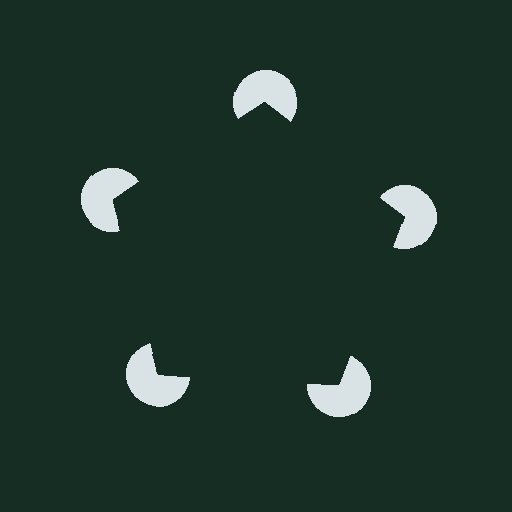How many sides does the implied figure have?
5 sides.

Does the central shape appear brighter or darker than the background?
It typically appears slightly darker than the background, even though no actual brightness change is drawn.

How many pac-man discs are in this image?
There are 5 — one at each vertex of the illusory pentagon.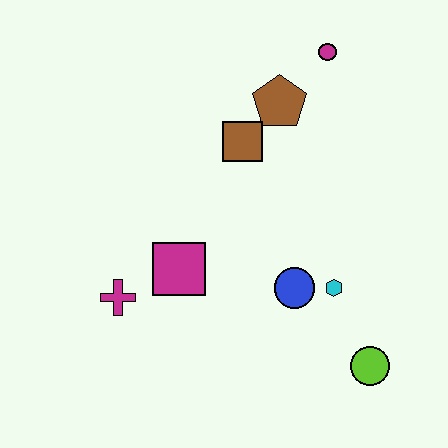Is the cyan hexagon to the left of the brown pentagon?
No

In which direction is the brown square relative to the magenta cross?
The brown square is above the magenta cross.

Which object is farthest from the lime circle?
The magenta circle is farthest from the lime circle.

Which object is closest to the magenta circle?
The brown pentagon is closest to the magenta circle.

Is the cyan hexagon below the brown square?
Yes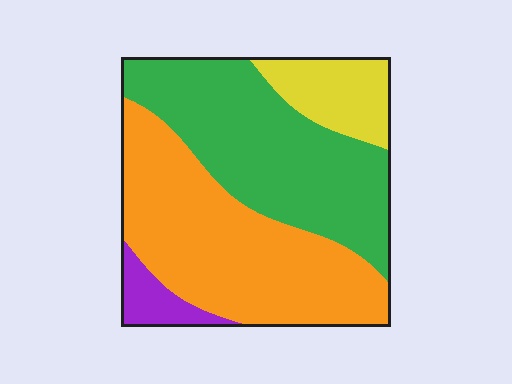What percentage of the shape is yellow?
Yellow takes up about one eighth (1/8) of the shape.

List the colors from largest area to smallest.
From largest to smallest: orange, green, yellow, purple.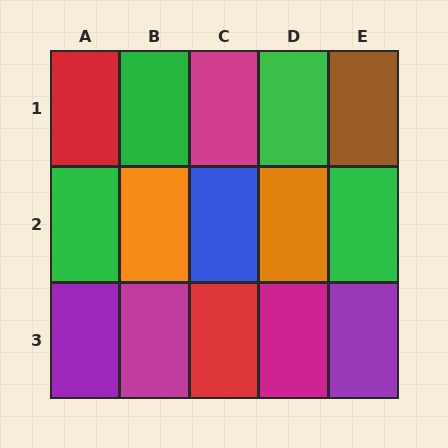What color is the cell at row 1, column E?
Brown.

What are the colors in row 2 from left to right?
Green, orange, blue, orange, green.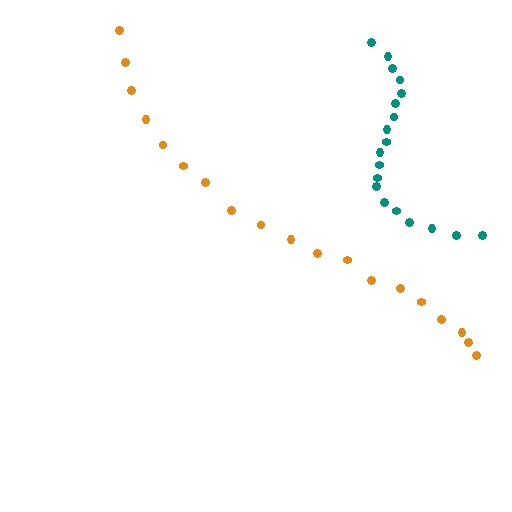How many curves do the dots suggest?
There are 2 distinct paths.